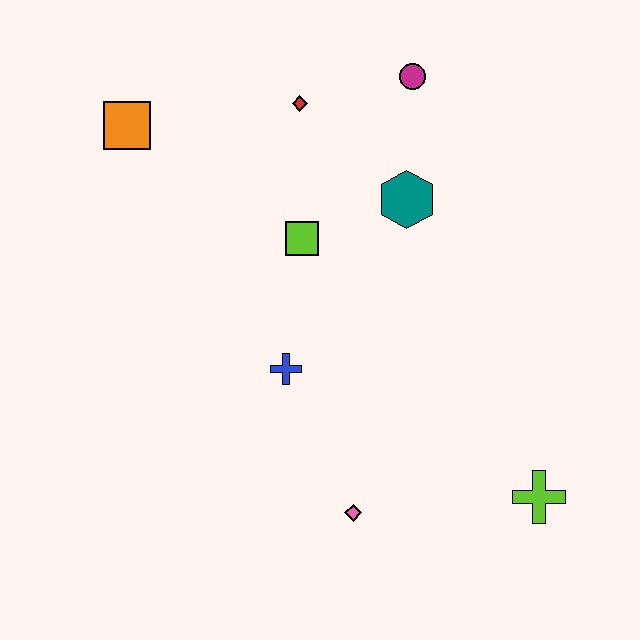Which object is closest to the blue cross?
The lime square is closest to the blue cross.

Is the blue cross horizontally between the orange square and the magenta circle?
Yes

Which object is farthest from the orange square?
The lime cross is farthest from the orange square.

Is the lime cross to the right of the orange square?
Yes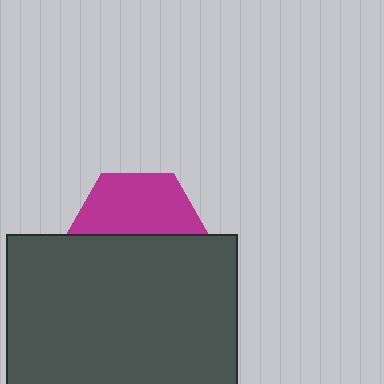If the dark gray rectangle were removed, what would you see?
You would see the complete magenta hexagon.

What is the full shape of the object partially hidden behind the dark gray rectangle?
The partially hidden object is a magenta hexagon.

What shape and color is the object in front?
The object in front is a dark gray rectangle.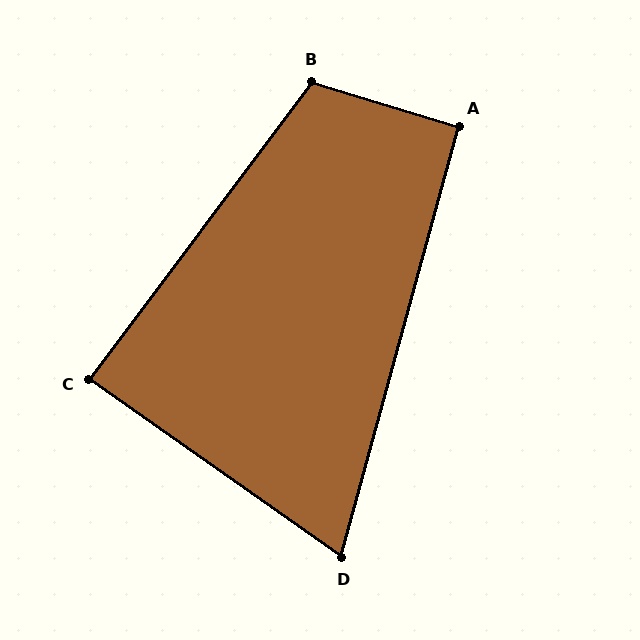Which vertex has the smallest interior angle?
D, at approximately 70 degrees.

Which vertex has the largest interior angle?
B, at approximately 110 degrees.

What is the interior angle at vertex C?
Approximately 88 degrees (approximately right).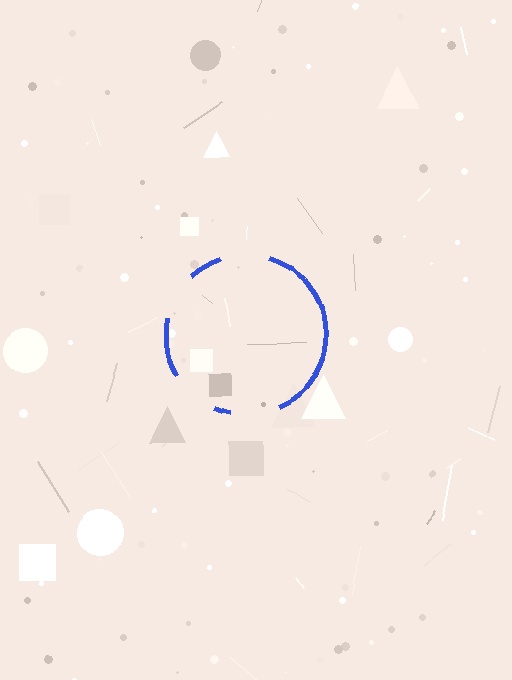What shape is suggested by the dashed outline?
The dashed outline suggests a circle.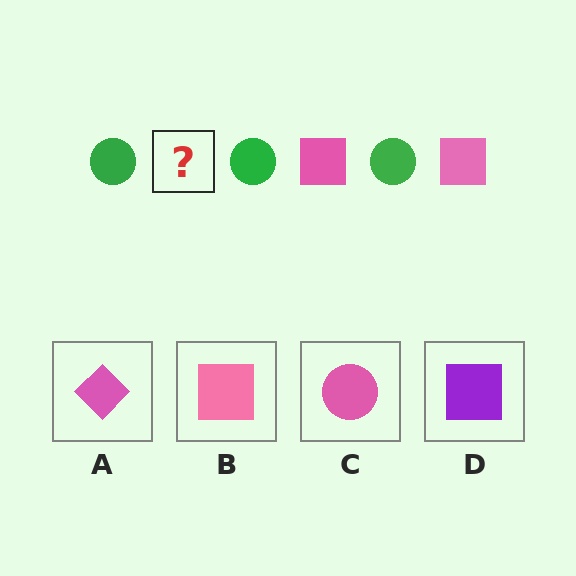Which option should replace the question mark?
Option B.